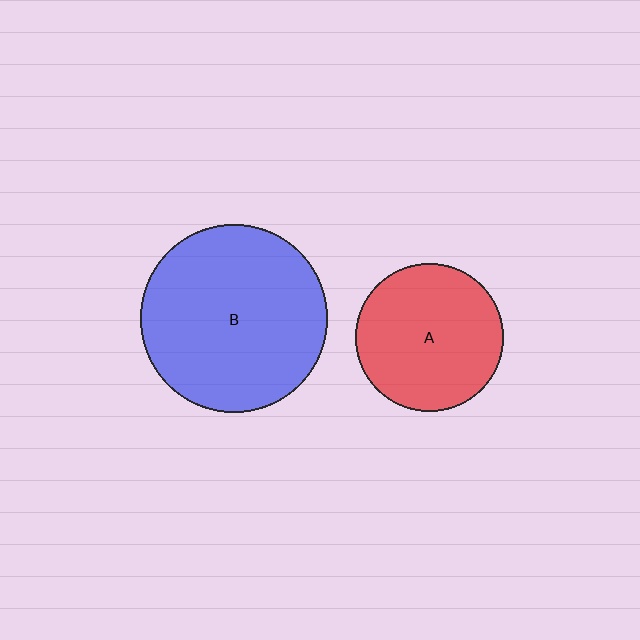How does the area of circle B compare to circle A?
Approximately 1.6 times.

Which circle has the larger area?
Circle B (blue).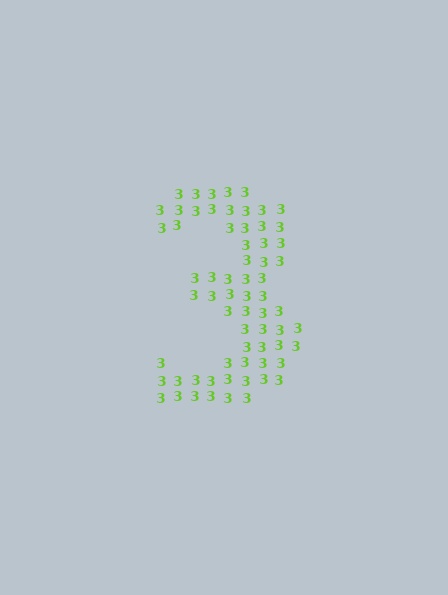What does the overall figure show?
The overall figure shows the digit 3.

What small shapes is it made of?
It is made of small digit 3's.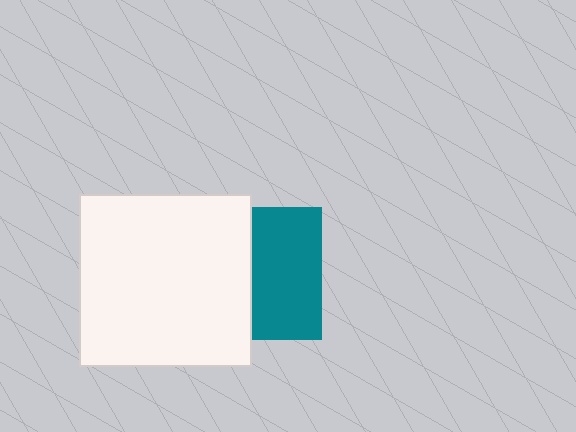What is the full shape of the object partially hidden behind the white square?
The partially hidden object is a teal square.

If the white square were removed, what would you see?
You would see the complete teal square.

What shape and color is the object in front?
The object in front is a white square.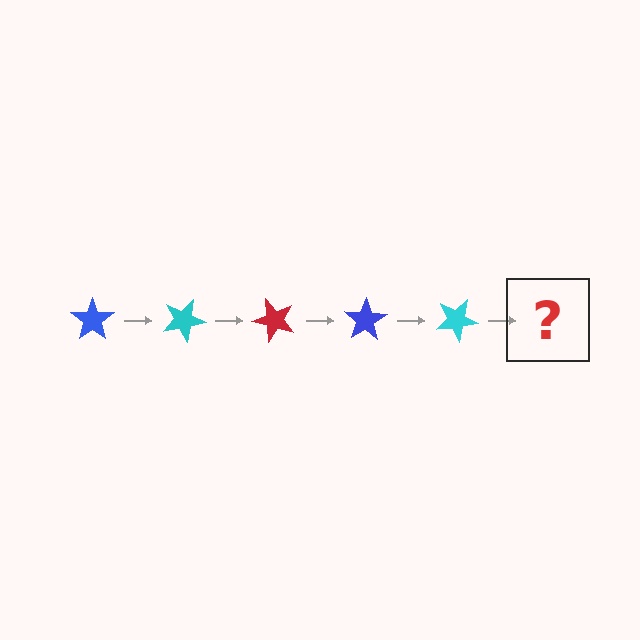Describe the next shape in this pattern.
It should be a red star, rotated 125 degrees from the start.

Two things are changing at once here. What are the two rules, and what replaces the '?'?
The two rules are that it rotates 25 degrees each step and the color cycles through blue, cyan, and red. The '?' should be a red star, rotated 125 degrees from the start.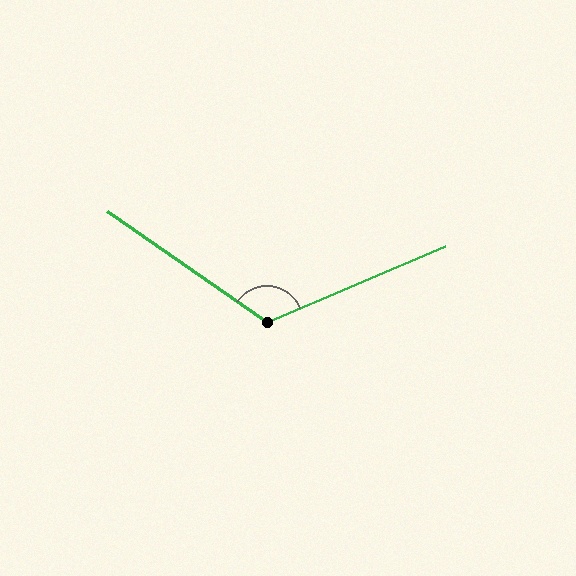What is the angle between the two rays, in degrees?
Approximately 122 degrees.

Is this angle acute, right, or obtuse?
It is obtuse.